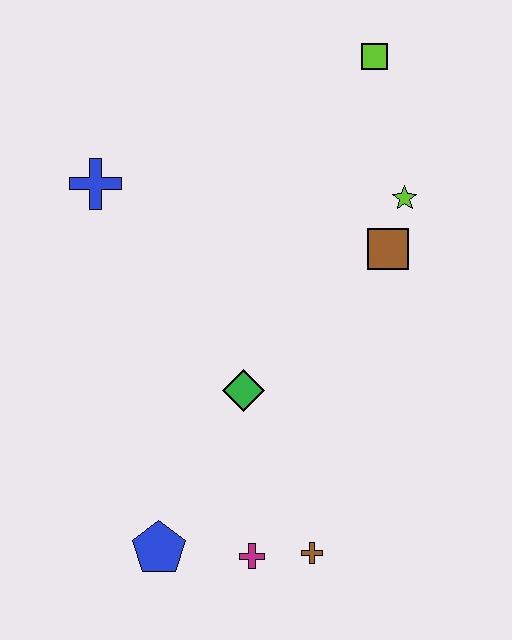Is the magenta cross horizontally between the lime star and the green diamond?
Yes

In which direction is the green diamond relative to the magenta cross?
The green diamond is above the magenta cross.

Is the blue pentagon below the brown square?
Yes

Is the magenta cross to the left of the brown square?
Yes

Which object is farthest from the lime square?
The blue pentagon is farthest from the lime square.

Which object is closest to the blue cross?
The green diamond is closest to the blue cross.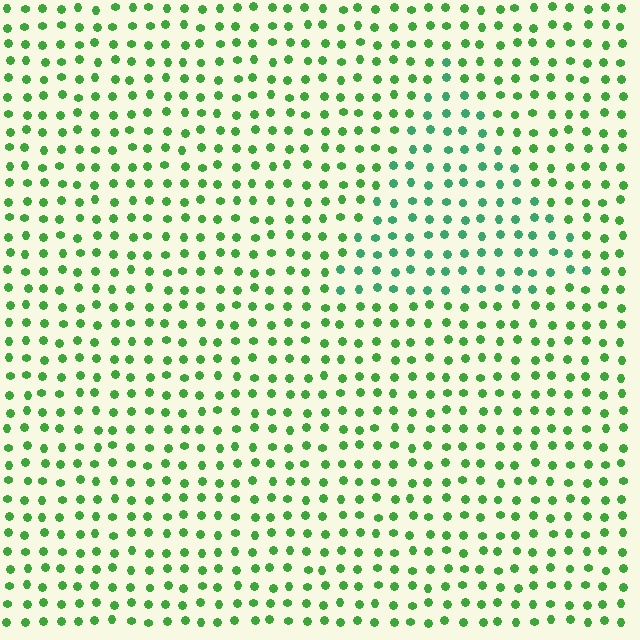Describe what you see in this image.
The image is filled with small green elements in a uniform arrangement. A triangle-shaped region is visible where the elements are tinted to a slightly different hue, forming a subtle color boundary.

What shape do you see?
I see a triangle.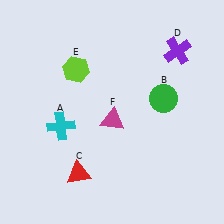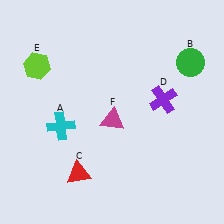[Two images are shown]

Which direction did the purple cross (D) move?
The purple cross (D) moved down.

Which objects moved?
The objects that moved are: the green circle (B), the purple cross (D), the lime hexagon (E).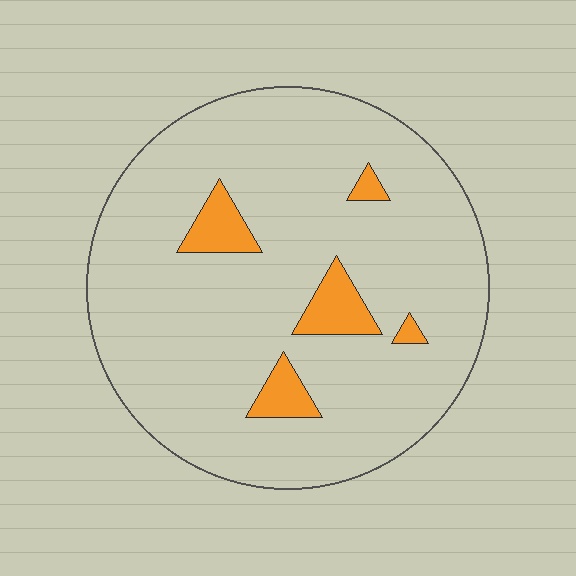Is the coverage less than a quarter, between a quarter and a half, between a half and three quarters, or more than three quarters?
Less than a quarter.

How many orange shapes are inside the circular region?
5.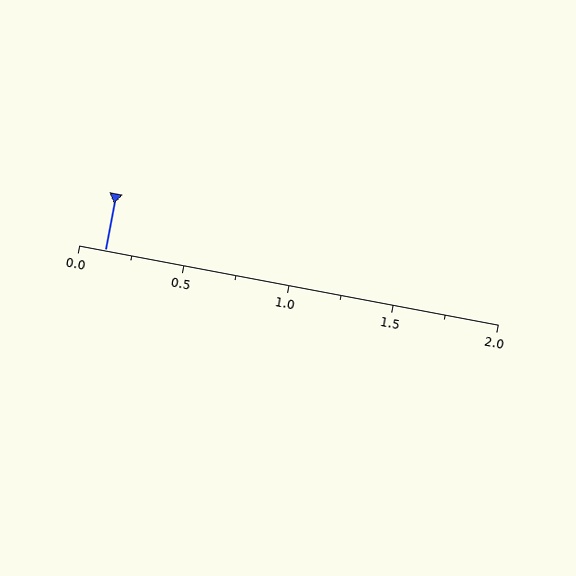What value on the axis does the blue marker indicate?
The marker indicates approximately 0.12.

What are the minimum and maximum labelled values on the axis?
The axis runs from 0.0 to 2.0.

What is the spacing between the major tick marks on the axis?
The major ticks are spaced 0.5 apart.